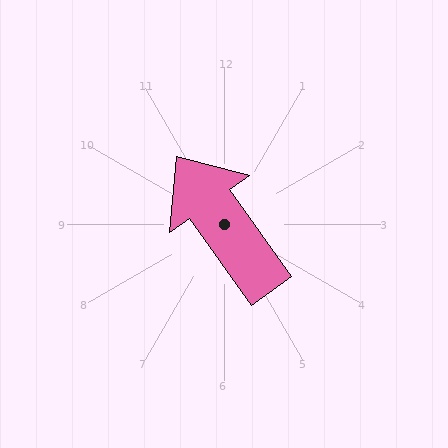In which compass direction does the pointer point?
Northwest.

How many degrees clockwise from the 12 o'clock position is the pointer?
Approximately 325 degrees.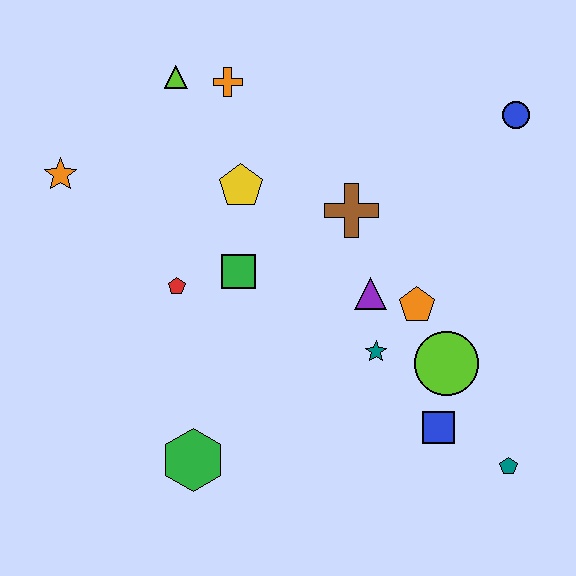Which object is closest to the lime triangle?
The orange cross is closest to the lime triangle.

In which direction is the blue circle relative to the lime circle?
The blue circle is above the lime circle.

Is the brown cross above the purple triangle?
Yes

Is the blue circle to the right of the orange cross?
Yes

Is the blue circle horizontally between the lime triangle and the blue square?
No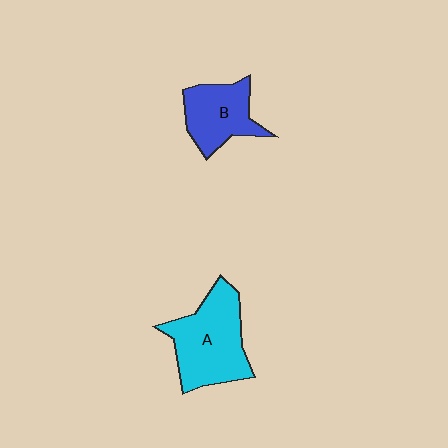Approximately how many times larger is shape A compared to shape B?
Approximately 1.5 times.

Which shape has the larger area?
Shape A (cyan).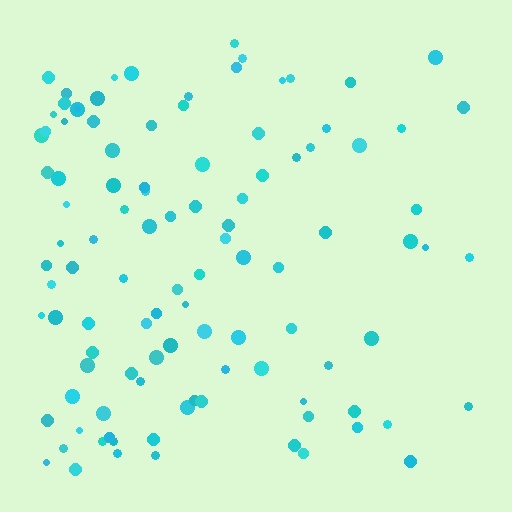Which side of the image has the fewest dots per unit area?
The right.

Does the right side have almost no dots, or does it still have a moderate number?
Still a moderate number, just noticeably fewer than the left.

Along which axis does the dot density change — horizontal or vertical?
Horizontal.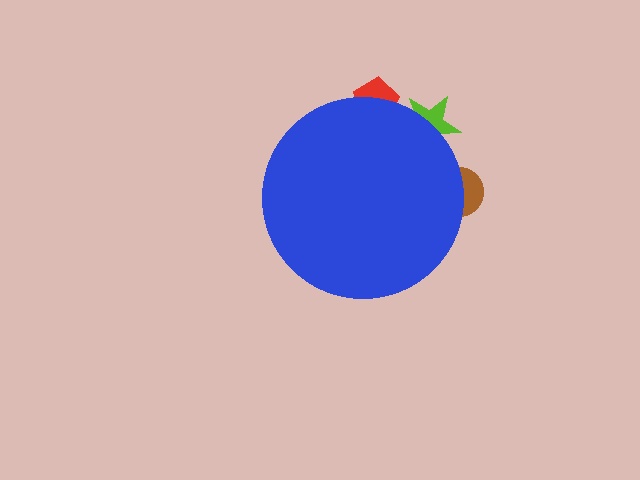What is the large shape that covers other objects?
A blue circle.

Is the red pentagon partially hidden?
Yes, the red pentagon is partially hidden behind the blue circle.